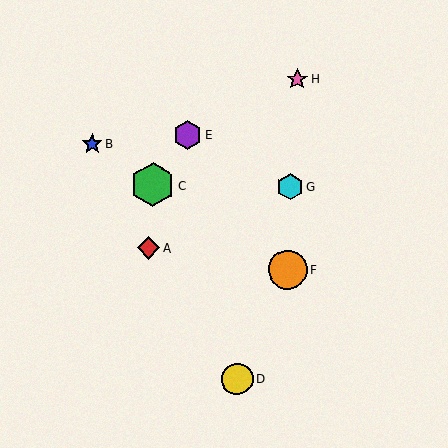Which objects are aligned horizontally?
Objects C, G are aligned horizontally.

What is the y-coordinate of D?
Object D is at y≈379.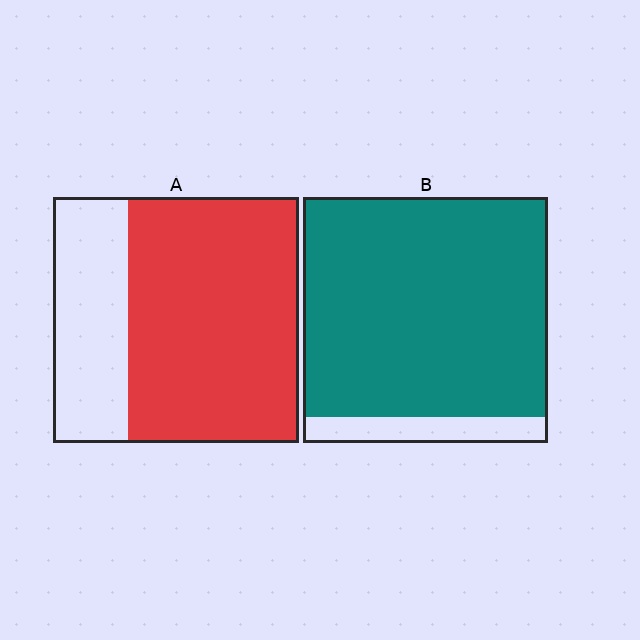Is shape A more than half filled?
Yes.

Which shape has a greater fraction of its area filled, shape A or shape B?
Shape B.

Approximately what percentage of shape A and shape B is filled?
A is approximately 70% and B is approximately 90%.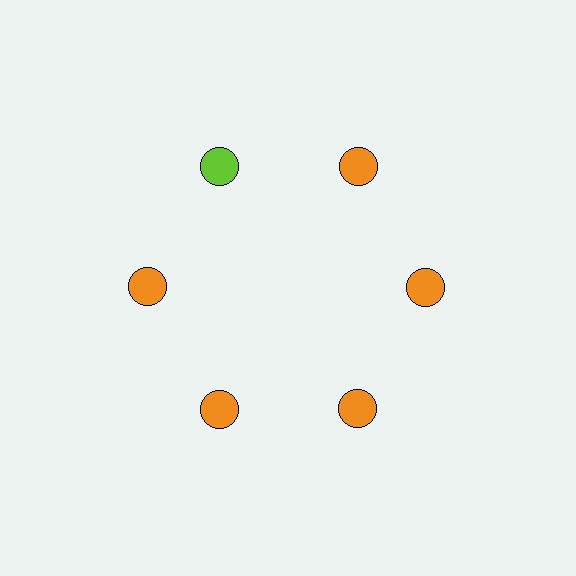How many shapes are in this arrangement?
There are 6 shapes arranged in a ring pattern.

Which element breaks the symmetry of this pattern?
The lime circle at roughly the 11 o'clock position breaks the symmetry. All other shapes are orange circles.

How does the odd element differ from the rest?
It has a different color: lime instead of orange.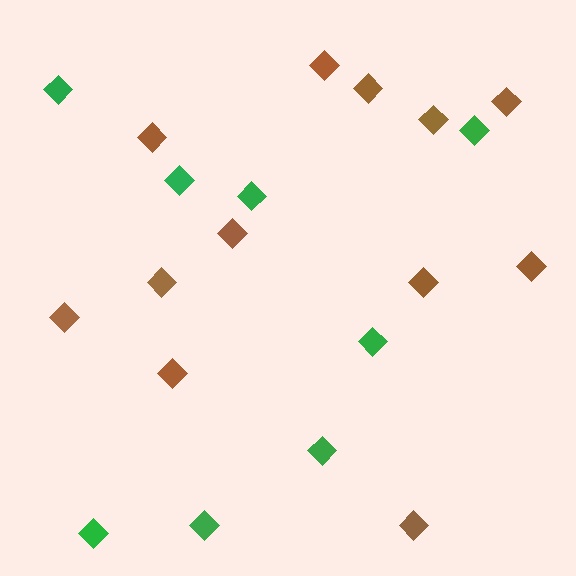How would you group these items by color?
There are 2 groups: one group of brown diamonds (12) and one group of green diamonds (8).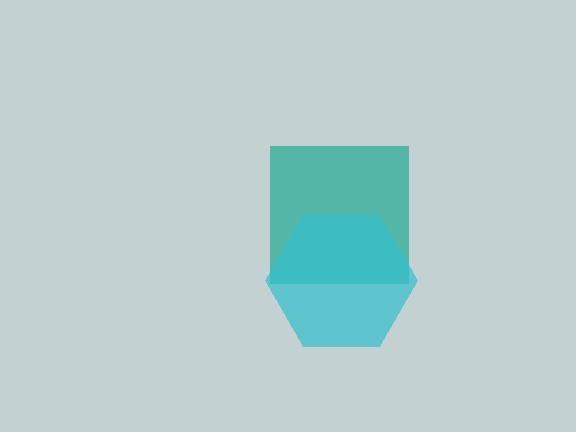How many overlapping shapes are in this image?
There are 2 overlapping shapes in the image.